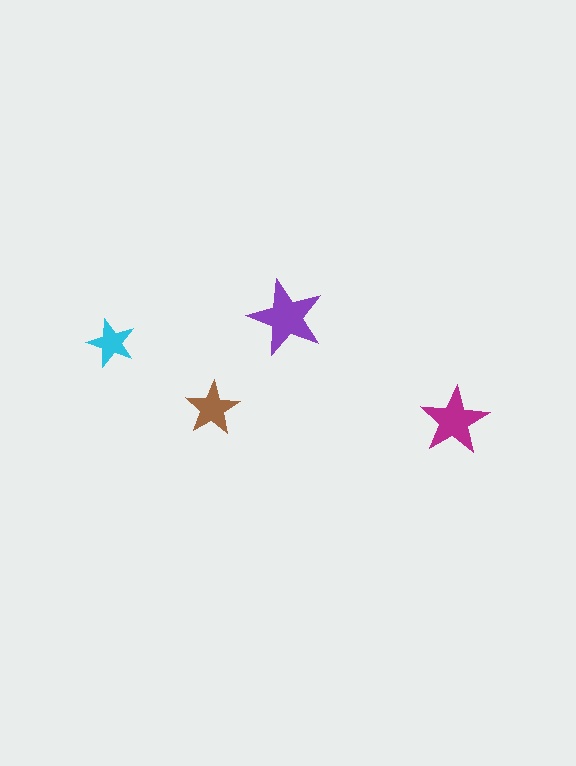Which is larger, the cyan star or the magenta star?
The magenta one.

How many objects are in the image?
There are 4 objects in the image.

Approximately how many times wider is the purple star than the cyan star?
About 1.5 times wider.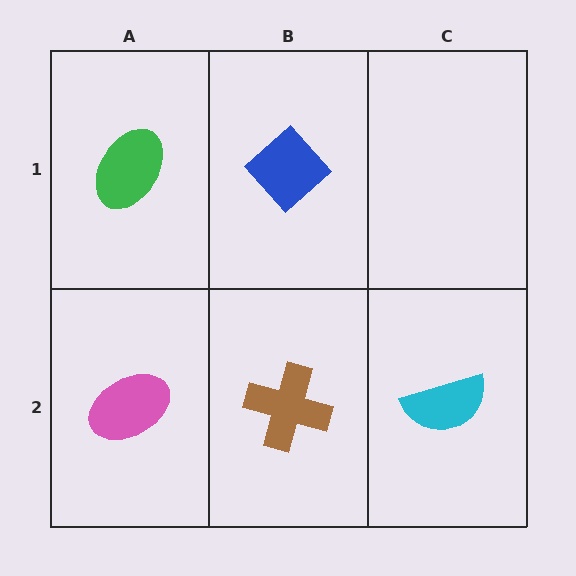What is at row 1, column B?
A blue diamond.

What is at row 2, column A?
A pink ellipse.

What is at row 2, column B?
A brown cross.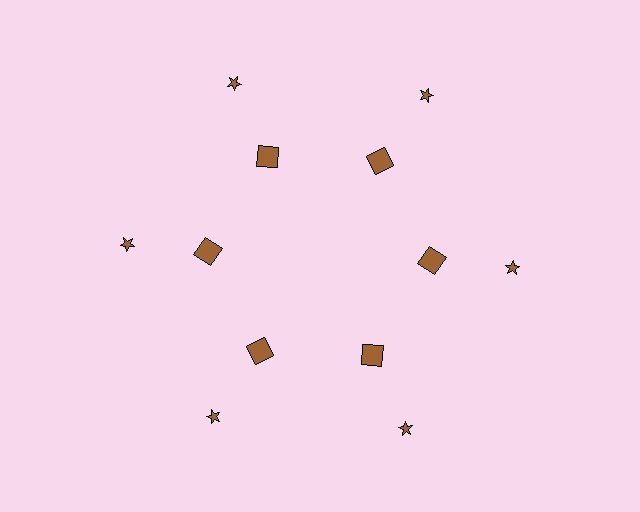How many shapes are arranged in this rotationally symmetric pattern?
There are 12 shapes, arranged in 6 groups of 2.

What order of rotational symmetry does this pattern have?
This pattern has 6-fold rotational symmetry.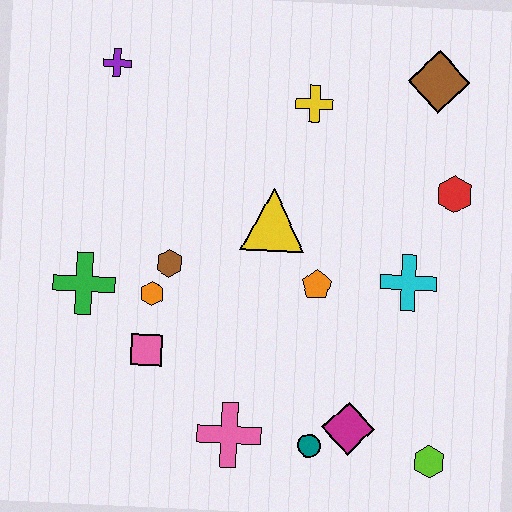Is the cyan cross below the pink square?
No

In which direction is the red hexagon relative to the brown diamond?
The red hexagon is below the brown diamond.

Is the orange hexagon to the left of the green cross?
No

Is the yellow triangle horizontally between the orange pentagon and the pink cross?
Yes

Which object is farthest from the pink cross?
The brown diamond is farthest from the pink cross.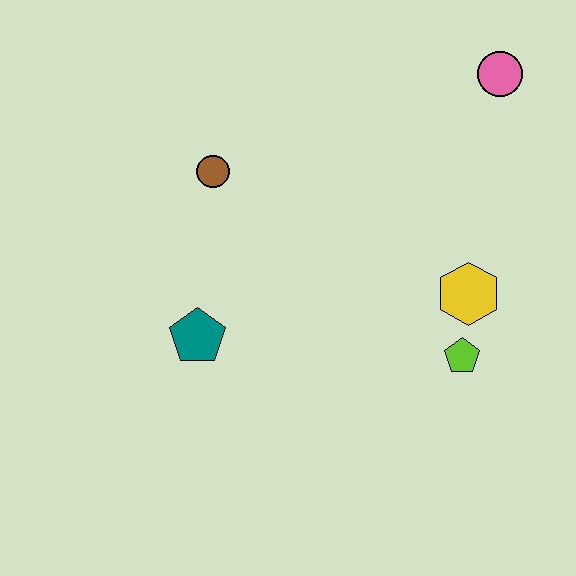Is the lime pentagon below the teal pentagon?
Yes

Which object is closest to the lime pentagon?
The yellow hexagon is closest to the lime pentagon.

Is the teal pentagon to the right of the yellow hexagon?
No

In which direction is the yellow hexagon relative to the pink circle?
The yellow hexagon is below the pink circle.